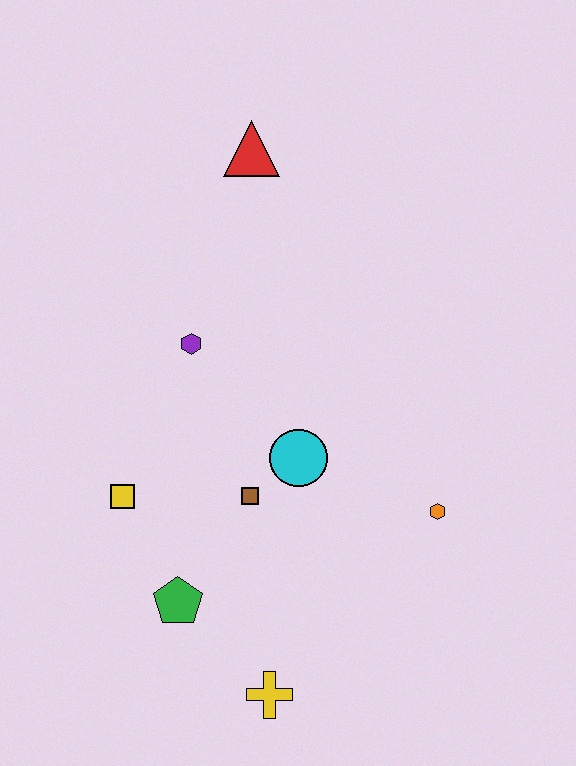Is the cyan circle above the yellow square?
Yes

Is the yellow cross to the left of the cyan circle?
Yes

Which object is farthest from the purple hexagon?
The yellow cross is farthest from the purple hexagon.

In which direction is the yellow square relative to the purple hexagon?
The yellow square is below the purple hexagon.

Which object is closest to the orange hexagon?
The cyan circle is closest to the orange hexagon.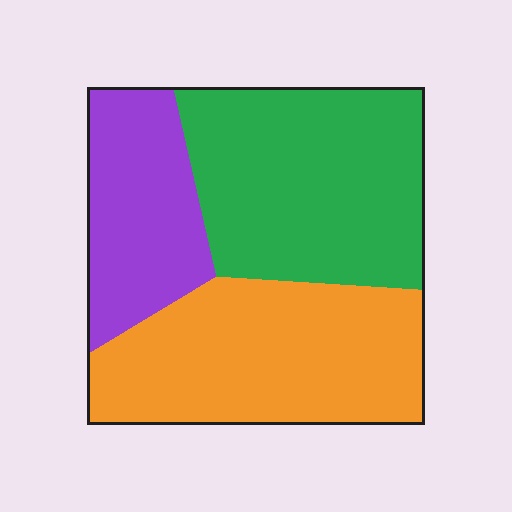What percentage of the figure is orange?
Orange covers about 40% of the figure.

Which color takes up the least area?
Purple, at roughly 20%.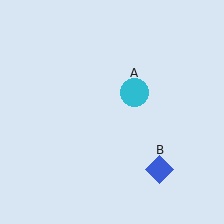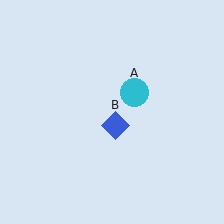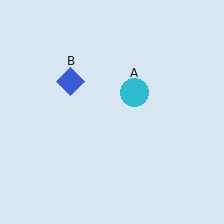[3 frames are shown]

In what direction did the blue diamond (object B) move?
The blue diamond (object B) moved up and to the left.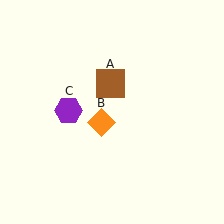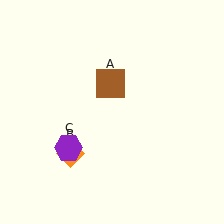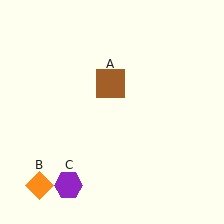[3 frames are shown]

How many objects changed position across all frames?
2 objects changed position: orange diamond (object B), purple hexagon (object C).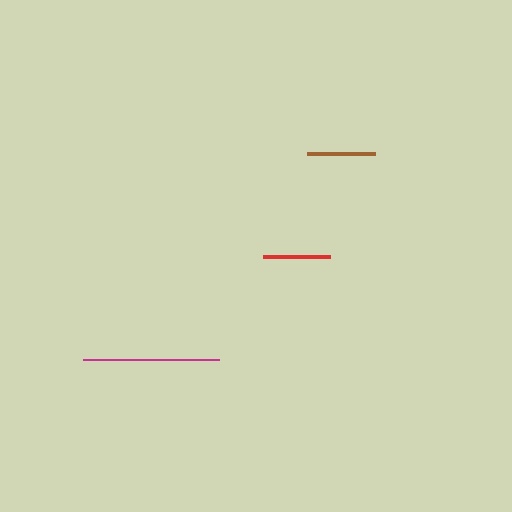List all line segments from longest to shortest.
From longest to shortest: magenta, brown, red.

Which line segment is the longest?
The magenta line is the longest at approximately 136 pixels.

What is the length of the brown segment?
The brown segment is approximately 68 pixels long.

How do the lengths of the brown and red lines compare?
The brown and red lines are approximately the same length.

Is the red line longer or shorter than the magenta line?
The magenta line is longer than the red line.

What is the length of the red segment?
The red segment is approximately 67 pixels long.